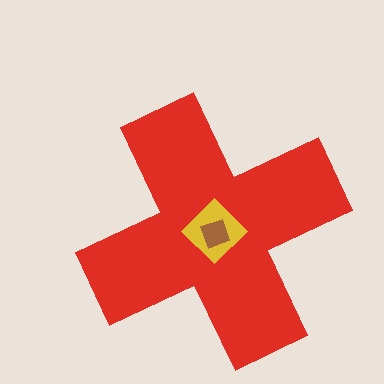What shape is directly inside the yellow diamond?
The brown square.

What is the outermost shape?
The red cross.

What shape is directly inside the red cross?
The yellow diamond.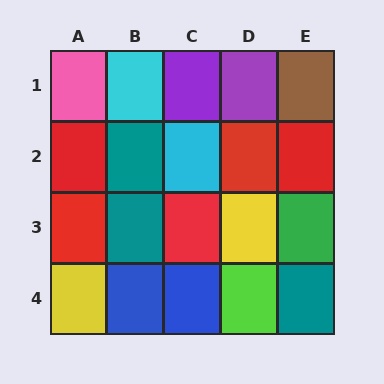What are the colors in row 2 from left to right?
Red, teal, cyan, red, red.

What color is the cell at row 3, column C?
Red.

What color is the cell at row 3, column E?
Green.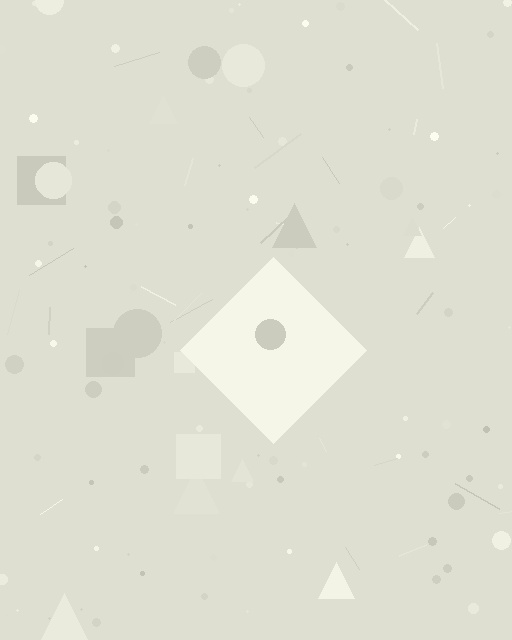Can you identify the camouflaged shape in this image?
The camouflaged shape is a diamond.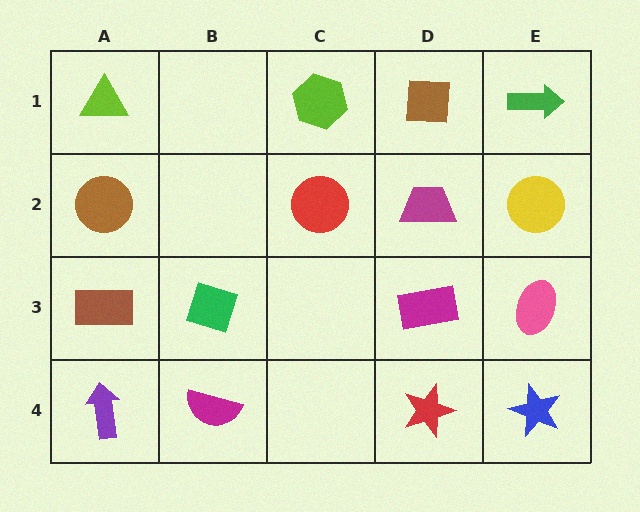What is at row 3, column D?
A magenta rectangle.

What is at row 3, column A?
A brown rectangle.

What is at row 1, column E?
A green arrow.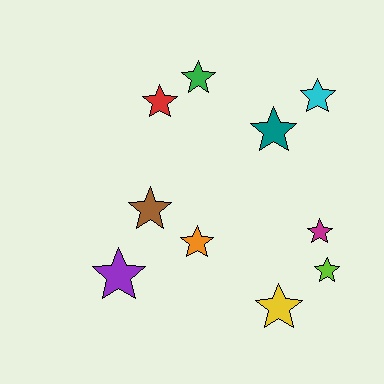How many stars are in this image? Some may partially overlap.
There are 10 stars.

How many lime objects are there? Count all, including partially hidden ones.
There is 1 lime object.